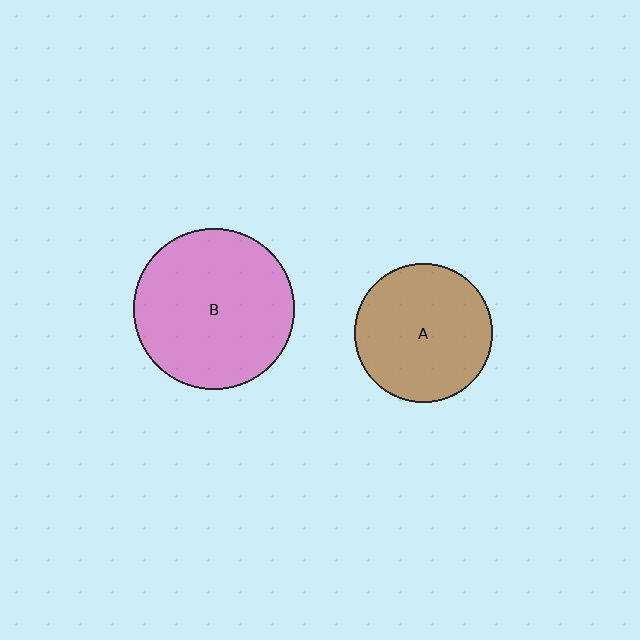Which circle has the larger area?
Circle B (pink).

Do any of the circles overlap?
No, none of the circles overlap.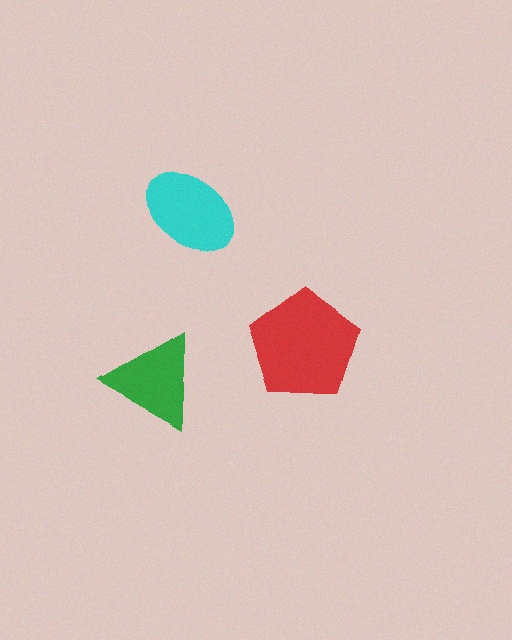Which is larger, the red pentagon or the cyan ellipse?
The red pentagon.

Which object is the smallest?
The green triangle.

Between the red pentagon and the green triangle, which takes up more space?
The red pentagon.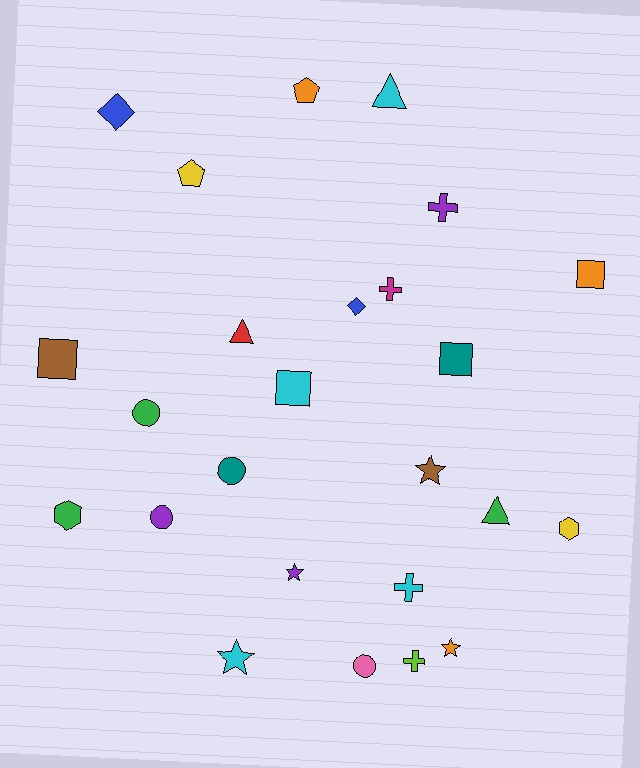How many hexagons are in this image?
There are 2 hexagons.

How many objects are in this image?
There are 25 objects.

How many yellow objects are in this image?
There are 2 yellow objects.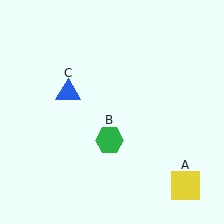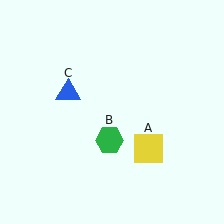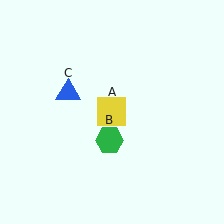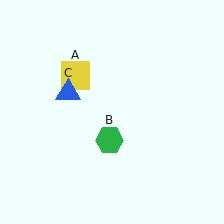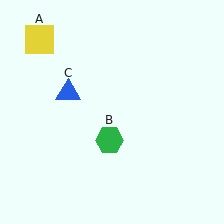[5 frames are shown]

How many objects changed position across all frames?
1 object changed position: yellow square (object A).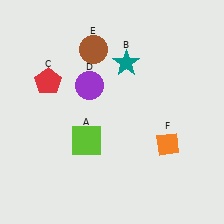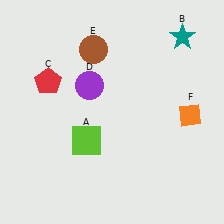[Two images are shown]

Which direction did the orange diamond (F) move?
The orange diamond (F) moved up.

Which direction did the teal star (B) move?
The teal star (B) moved right.